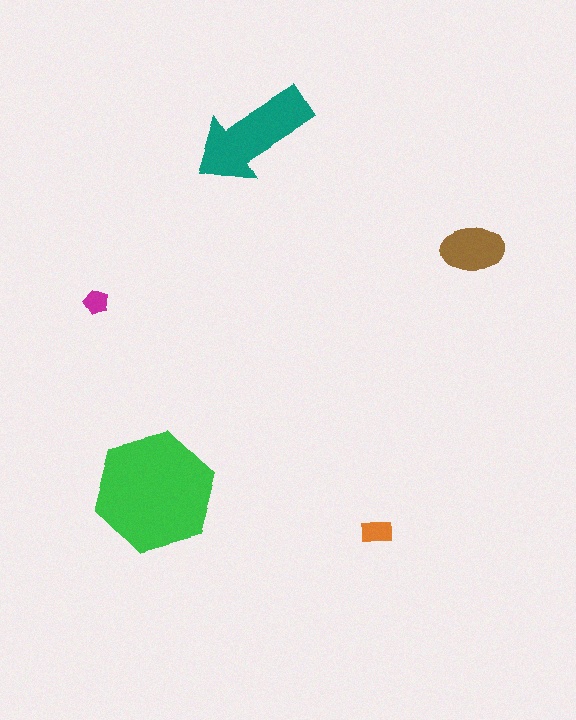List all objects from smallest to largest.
The magenta pentagon, the orange rectangle, the brown ellipse, the teal arrow, the green hexagon.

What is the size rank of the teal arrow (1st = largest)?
2nd.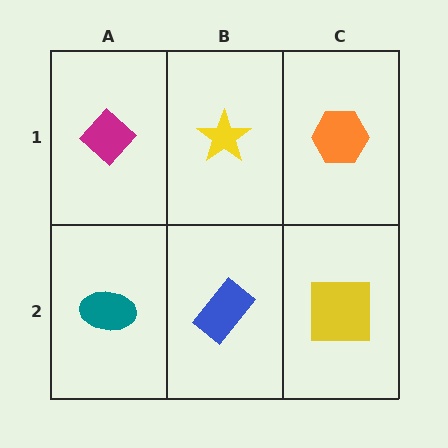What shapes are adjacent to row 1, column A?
A teal ellipse (row 2, column A), a yellow star (row 1, column B).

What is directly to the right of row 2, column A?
A blue rectangle.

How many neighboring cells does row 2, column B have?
3.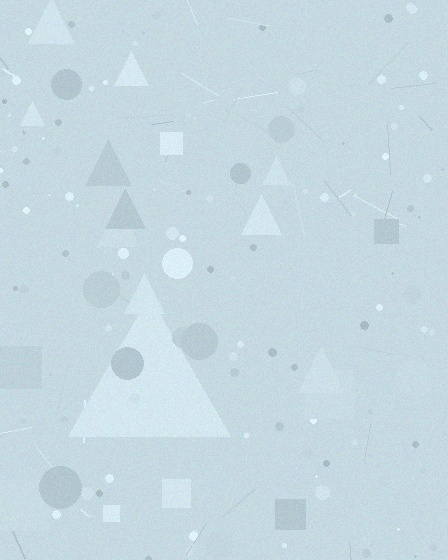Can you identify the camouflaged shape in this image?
The camouflaged shape is a triangle.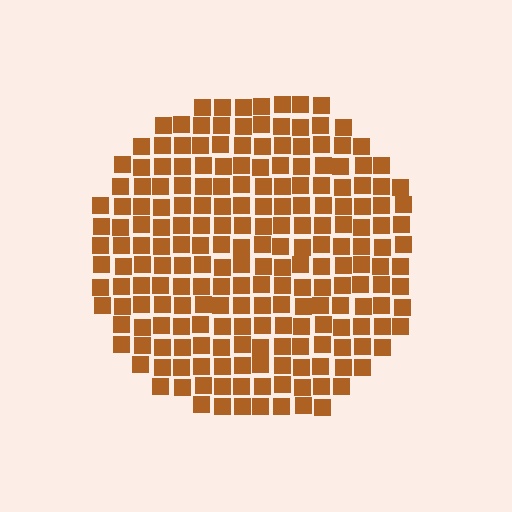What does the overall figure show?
The overall figure shows a circle.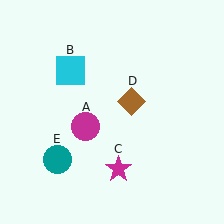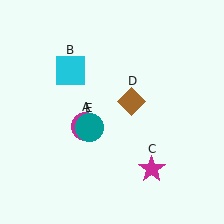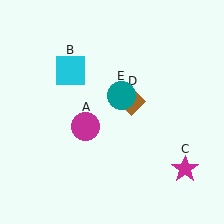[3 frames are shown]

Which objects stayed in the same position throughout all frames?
Magenta circle (object A) and cyan square (object B) and brown diamond (object D) remained stationary.